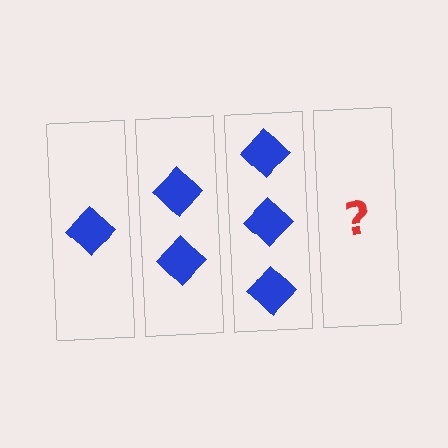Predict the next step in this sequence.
The next step is 4 diamonds.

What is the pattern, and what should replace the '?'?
The pattern is that each step adds one more diamond. The '?' should be 4 diamonds.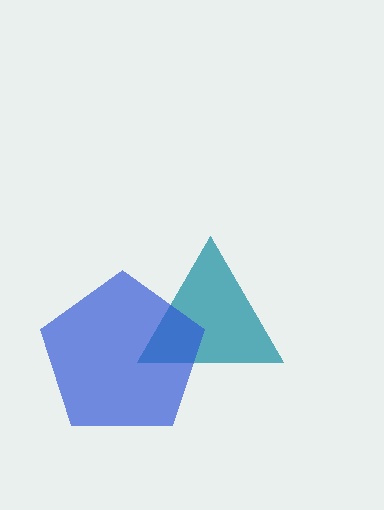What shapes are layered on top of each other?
The layered shapes are: a teal triangle, a blue pentagon.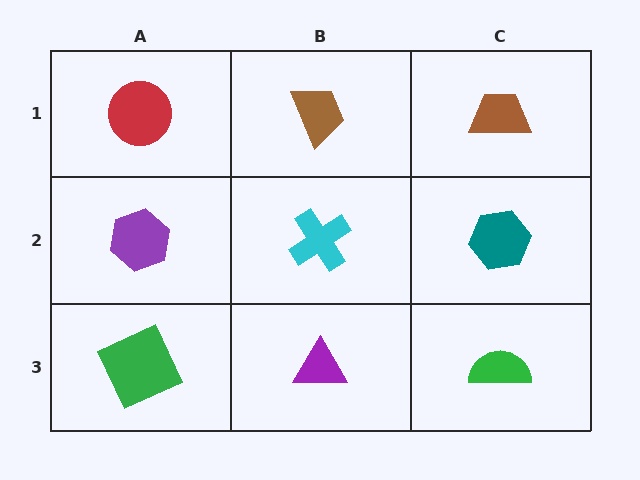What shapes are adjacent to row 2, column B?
A brown trapezoid (row 1, column B), a purple triangle (row 3, column B), a purple hexagon (row 2, column A), a teal hexagon (row 2, column C).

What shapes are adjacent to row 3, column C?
A teal hexagon (row 2, column C), a purple triangle (row 3, column B).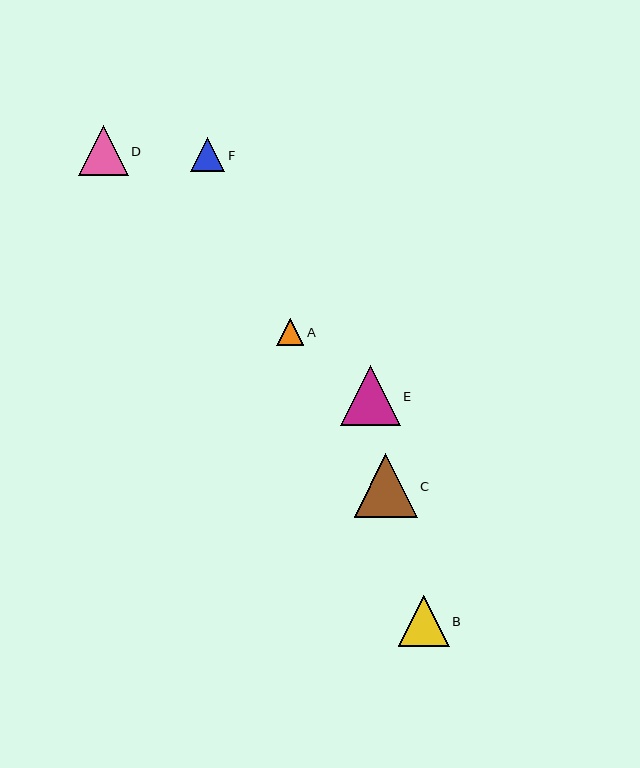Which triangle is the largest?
Triangle C is the largest with a size of approximately 63 pixels.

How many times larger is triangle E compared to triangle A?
Triangle E is approximately 2.2 times the size of triangle A.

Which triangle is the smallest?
Triangle A is the smallest with a size of approximately 27 pixels.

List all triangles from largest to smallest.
From largest to smallest: C, E, B, D, F, A.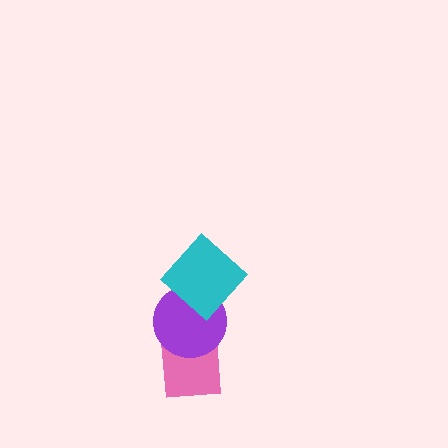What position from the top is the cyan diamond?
The cyan diamond is 1st from the top.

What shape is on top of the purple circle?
The cyan diamond is on top of the purple circle.